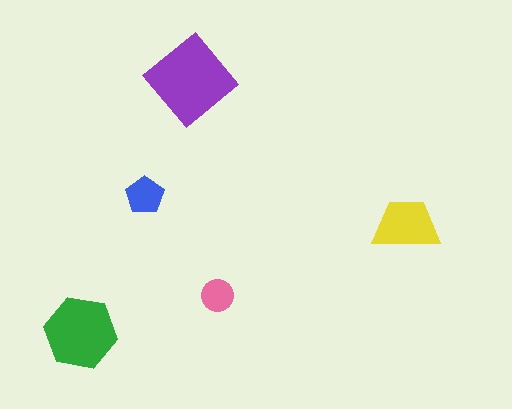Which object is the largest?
The purple diamond.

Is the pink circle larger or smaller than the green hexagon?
Smaller.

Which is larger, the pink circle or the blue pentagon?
The blue pentagon.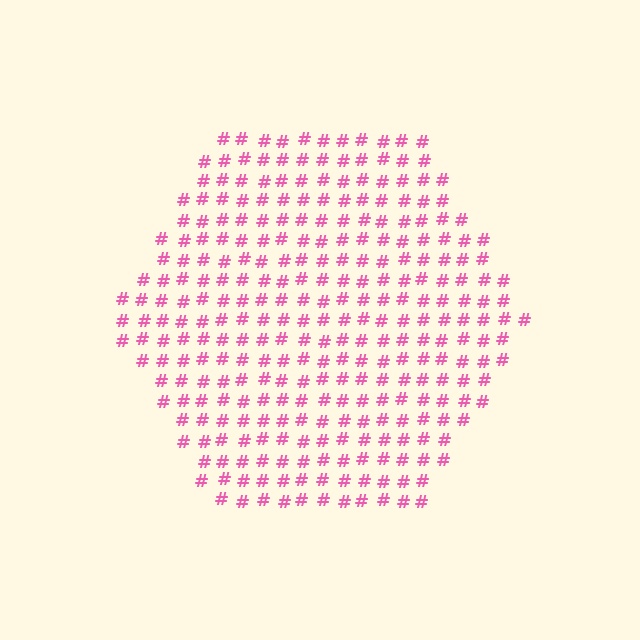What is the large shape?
The large shape is a hexagon.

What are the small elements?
The small elements are hash symbols.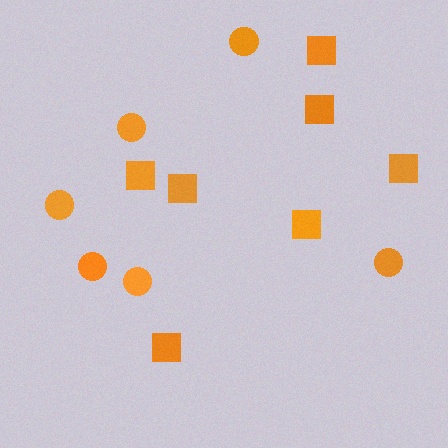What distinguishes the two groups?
There are 2 groups: one group of circles (6) and one group of squares (7).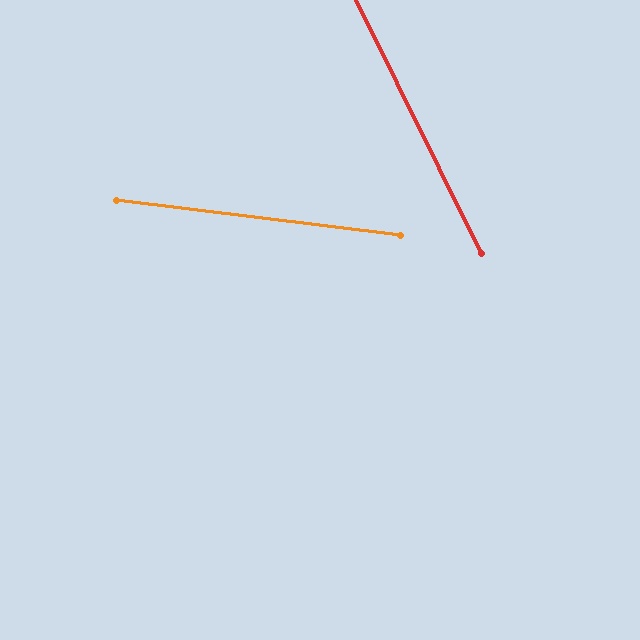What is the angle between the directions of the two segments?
Approximately 57 degrees.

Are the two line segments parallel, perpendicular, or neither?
Neither parallel nor perpendicular — they differ by about 57°.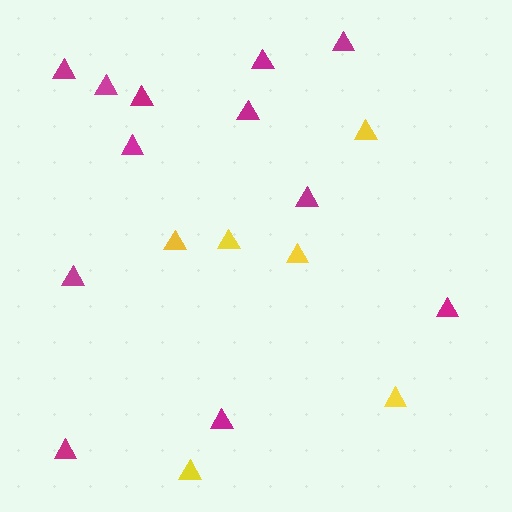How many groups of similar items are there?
There are 2 groups: one group of magenta triangles (12) and one group of yellow triangles (6).